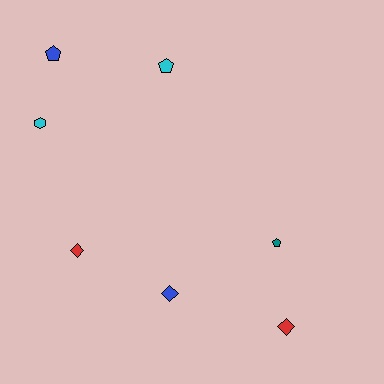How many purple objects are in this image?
There are no purple objects.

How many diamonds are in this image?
There are 3 diamonds.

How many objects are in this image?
There are 7 objects.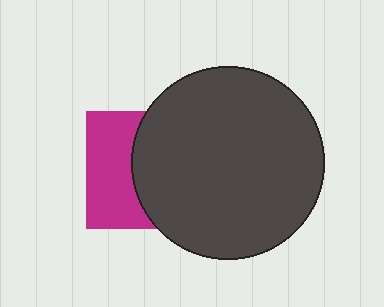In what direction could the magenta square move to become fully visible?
The magenta square could move left. That would shift it out from behind the dark gray circle entirely.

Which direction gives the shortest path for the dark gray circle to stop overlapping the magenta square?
Moving right gives the shortest separation.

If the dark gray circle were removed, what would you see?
You would see the complete magenta square.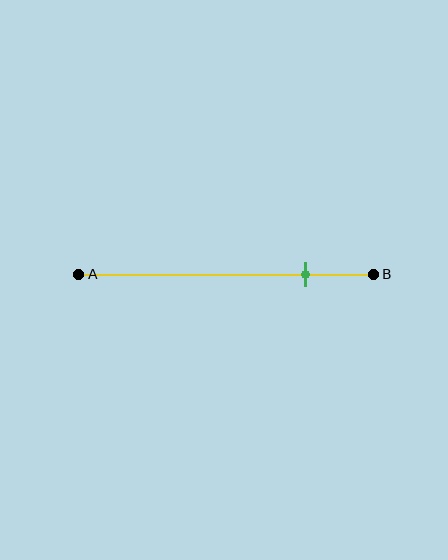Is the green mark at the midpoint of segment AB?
No, the mark is at about 75% from A, not at the 50% midpoint.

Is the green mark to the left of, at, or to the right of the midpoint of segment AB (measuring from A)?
The green mark is to the right of the midpoint of segment AB.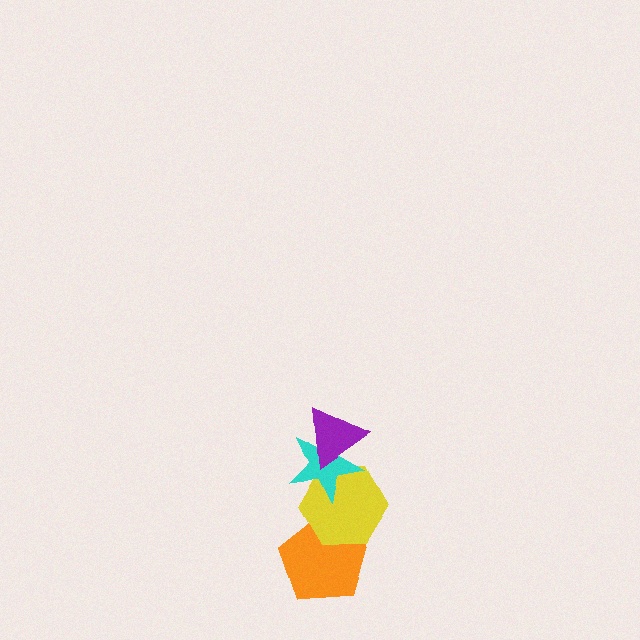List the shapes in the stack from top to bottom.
From top to bottom: the purple triangle, the cyan star, the yellow hexagon, the orange pentagon.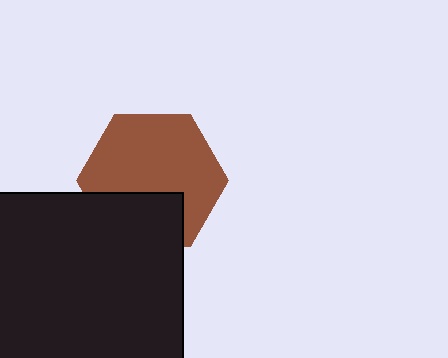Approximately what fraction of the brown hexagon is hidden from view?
Roughly 31% of the brown hexagon is hidden behind the black rectangle.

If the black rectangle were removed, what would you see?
You would see the complete brown hexagon.